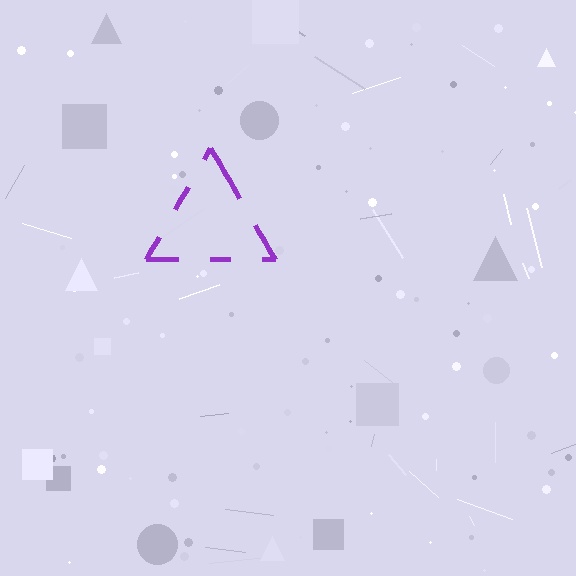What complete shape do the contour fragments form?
The contour fragments form a triangle.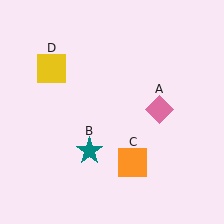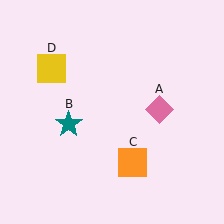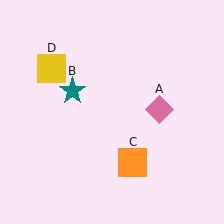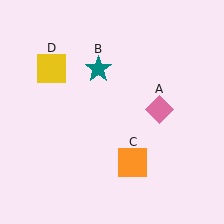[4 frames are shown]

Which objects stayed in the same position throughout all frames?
Pink diamond (object A) and orange square (object C) and yellow square (object D) remained stationary.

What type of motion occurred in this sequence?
The teal star (object B) rotated clockwise around the center of the scene.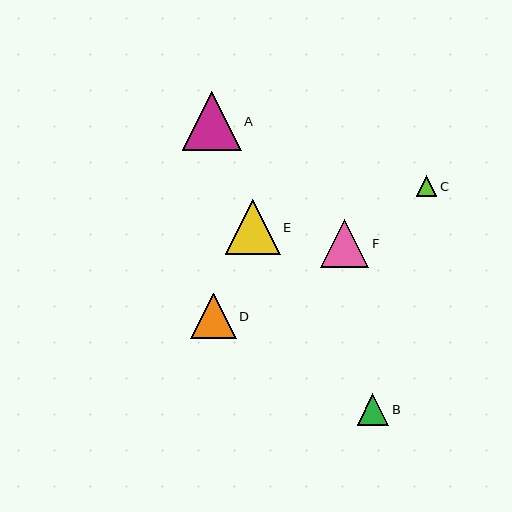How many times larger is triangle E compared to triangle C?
Triangle E is approximately 2.7 times the size of triangle C.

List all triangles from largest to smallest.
From largest to smallest: A, E, F, D, B, C.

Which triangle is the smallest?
Triangle C is the smallest with a size of approximately 21 pixels.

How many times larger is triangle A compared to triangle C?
Triangle A is approximately 2.9 times the size of triangle C.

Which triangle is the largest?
Triangle A is the largest with a size of approximately 59 pixels.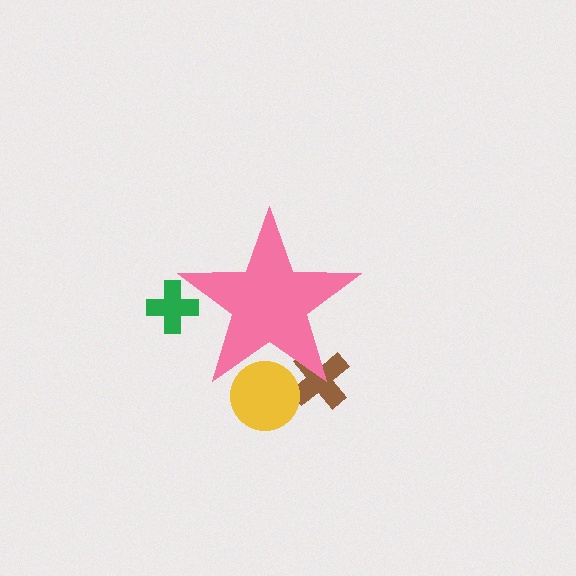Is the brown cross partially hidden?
Yes, the brown cross is partially hidden behind the pink star.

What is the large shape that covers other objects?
A pink star.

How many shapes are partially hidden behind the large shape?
3 shapes are partially hidden.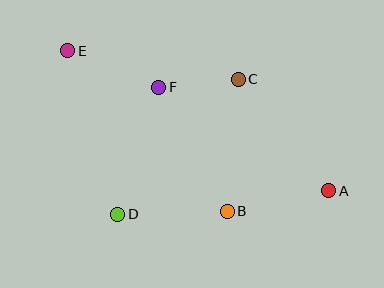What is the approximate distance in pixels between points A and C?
The distance between A and C is approximately 143 pixels.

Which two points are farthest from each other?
Points A and E are farthest from each other.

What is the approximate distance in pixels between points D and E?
The distance between D and E is approximately 171 pixels.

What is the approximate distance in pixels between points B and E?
The distance between B and E is approximately 226 pixels.